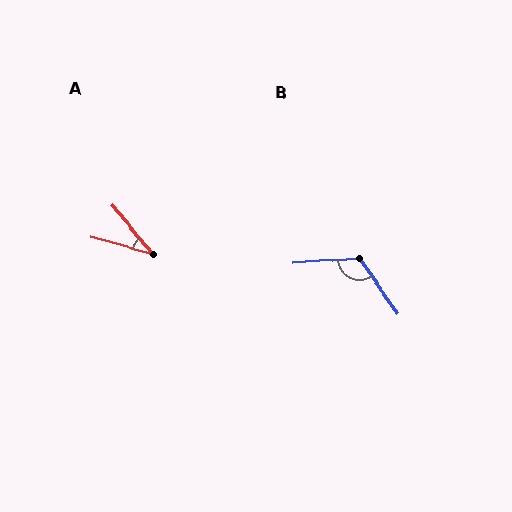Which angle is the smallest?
A, at approximately 34 degrees.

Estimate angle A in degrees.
Approximately 34 degrees.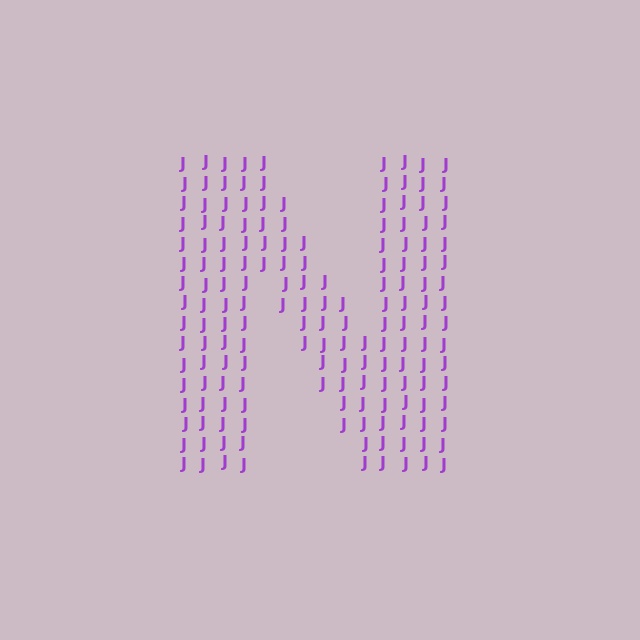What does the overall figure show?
The overall figure shows the letter N.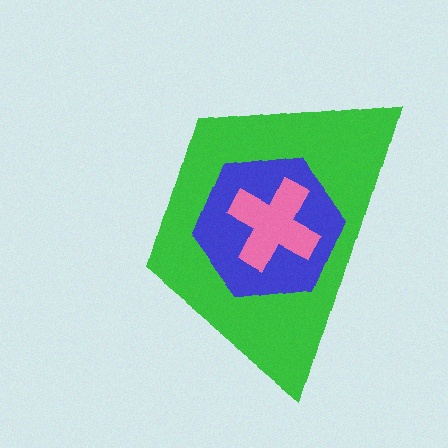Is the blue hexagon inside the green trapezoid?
Yes.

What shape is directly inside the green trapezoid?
The blue hexagon.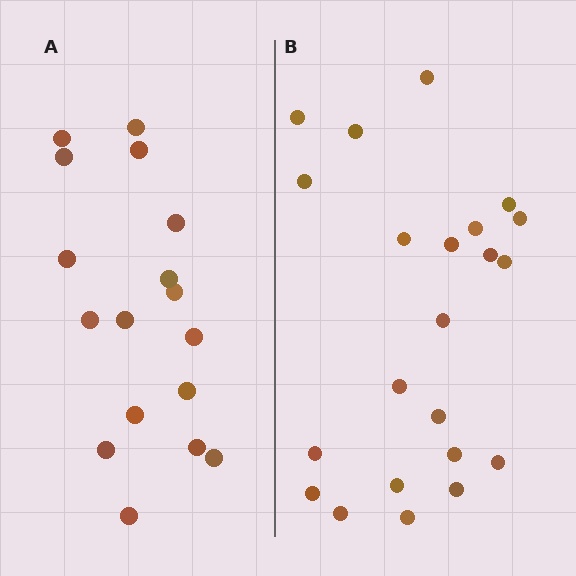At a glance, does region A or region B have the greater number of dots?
Region B (the right region) has more dots.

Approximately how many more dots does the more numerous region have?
Region B has about 5 more dots than region A.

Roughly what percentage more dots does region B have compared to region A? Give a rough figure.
About 30% more.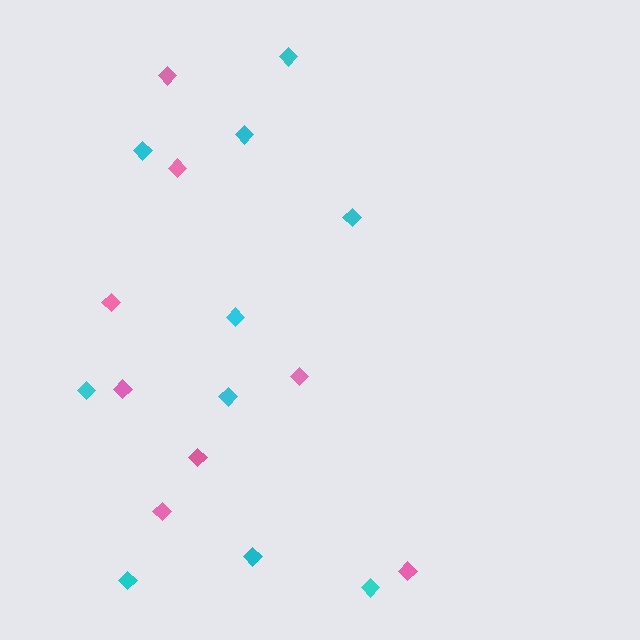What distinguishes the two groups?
There are 2 groups: one group of cyan diamonds (10) and one group of pink diamonds (8).